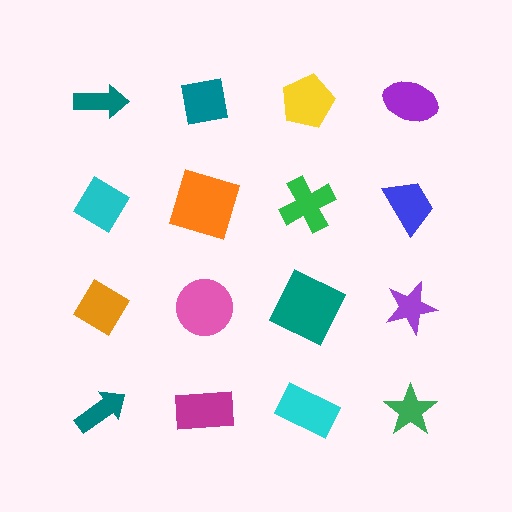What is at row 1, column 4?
A purple ellipse.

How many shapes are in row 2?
4 shapes.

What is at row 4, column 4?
A green star.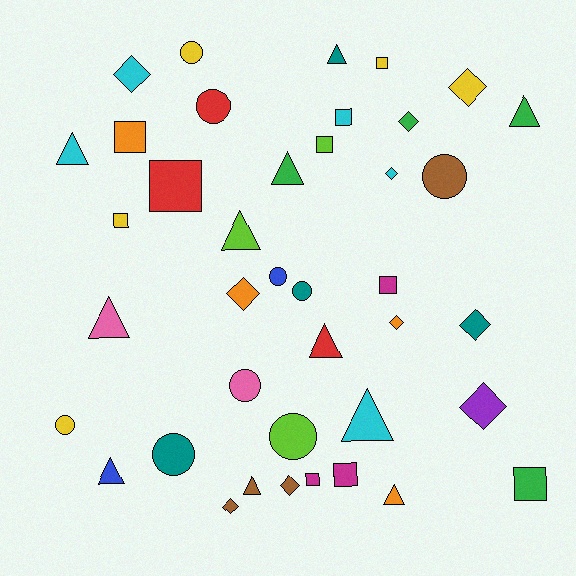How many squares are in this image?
There are 10 squares.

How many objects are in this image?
There are 40 objects.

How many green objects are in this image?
There are 4 green objects.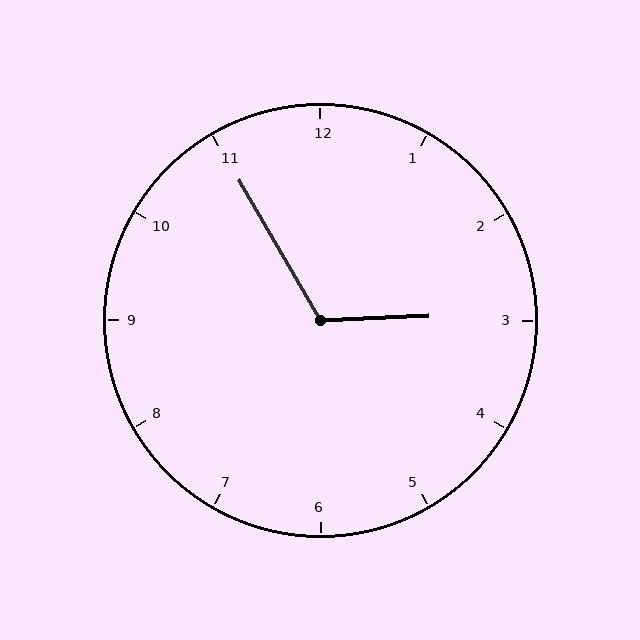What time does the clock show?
2:55.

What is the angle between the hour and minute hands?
Approximately 118 degrees.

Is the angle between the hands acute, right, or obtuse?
It is obtuse.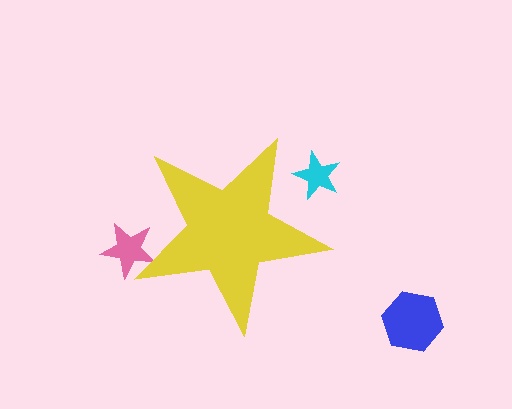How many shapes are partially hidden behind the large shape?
2 shapes are partially hidden.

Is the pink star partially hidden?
Yes, the pink star is partially hidden behind the yellow star.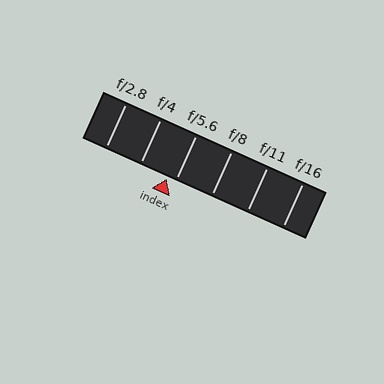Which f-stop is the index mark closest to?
The index mark is closest to f/5.6.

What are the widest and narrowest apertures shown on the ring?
The widest aperture shown is f/2.8 and the narrowest is f/16.